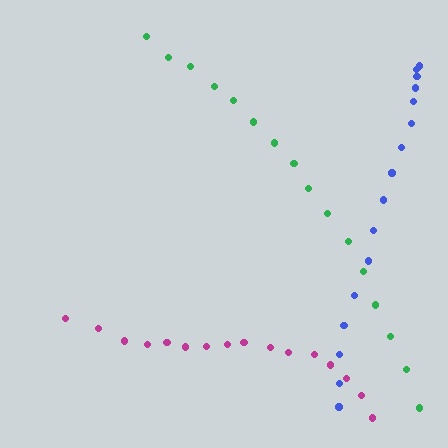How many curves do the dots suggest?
There are 3 distinct paths.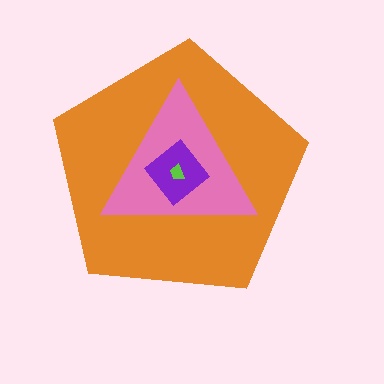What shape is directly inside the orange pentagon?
The pink triangle.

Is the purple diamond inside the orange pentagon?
Yes.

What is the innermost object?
The lime trapezoid.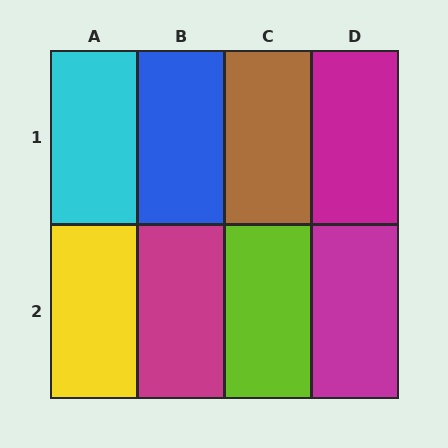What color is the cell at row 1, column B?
Blue.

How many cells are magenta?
3 cells are magenta.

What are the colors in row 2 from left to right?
Yellow, magenta, lime, magenta.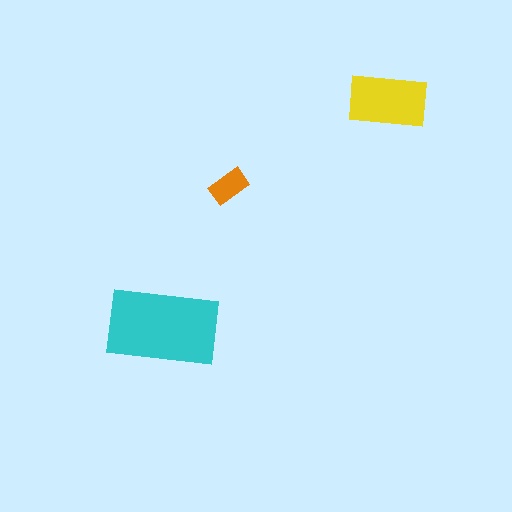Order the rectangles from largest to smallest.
the cyan one, the yellow one, the orange one.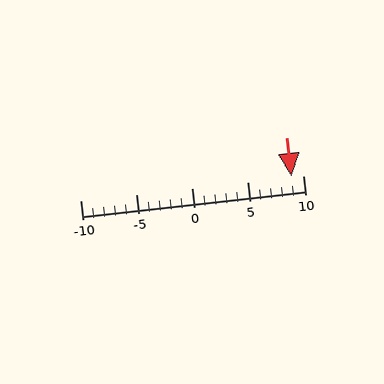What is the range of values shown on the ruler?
The ruler shows values from -10 to 10.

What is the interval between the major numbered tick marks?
The major tick marks are spaced 5 units apart.